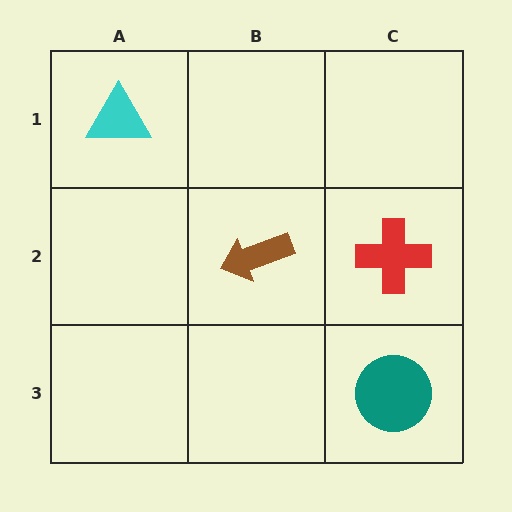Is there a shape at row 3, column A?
No, that cell is empty.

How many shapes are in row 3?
1 shape.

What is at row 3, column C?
A teal circle.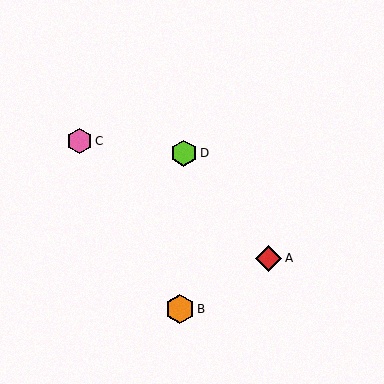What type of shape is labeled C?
Shape C is a pink hexagon.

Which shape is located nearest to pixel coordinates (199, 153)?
The lime hexagon (labeled D) at (184, 153) is nearest to that location.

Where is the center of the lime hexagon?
The center of the lime hexagon is at (184, 153).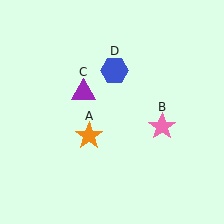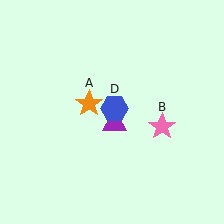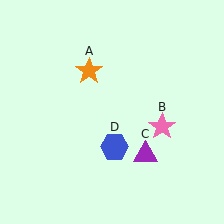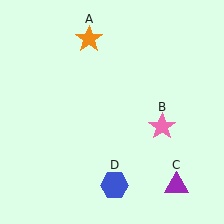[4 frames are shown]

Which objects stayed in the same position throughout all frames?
Pink star (object B) remained stationary.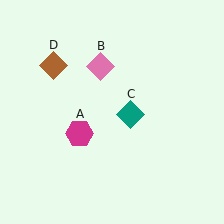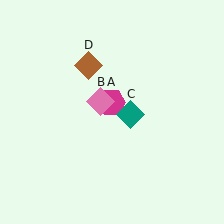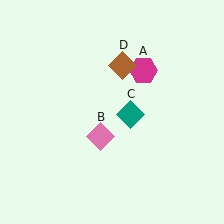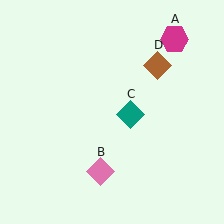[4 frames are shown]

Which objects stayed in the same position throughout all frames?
Teal diamond (object C) remained stationary.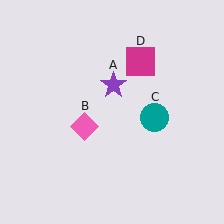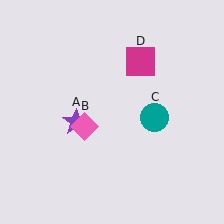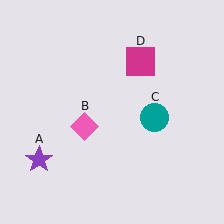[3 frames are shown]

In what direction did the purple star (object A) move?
The purple star (object A) moved down and to the left.